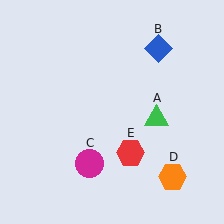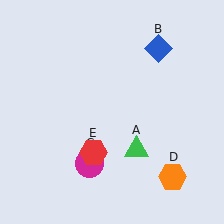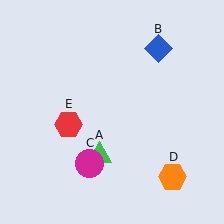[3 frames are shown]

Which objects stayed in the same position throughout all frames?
Blue diamond (object B) and magenta circle (object C) and orange hexagon (object D) remained stationary.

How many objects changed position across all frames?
2 objects changed position: green triangle (object A), red hexagon (object E).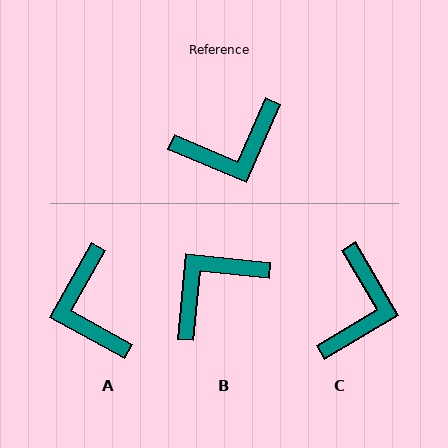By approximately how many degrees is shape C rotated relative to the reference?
Approximately 54 degrees counter-clockwise.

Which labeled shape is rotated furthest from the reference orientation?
B, about 162 degrees away.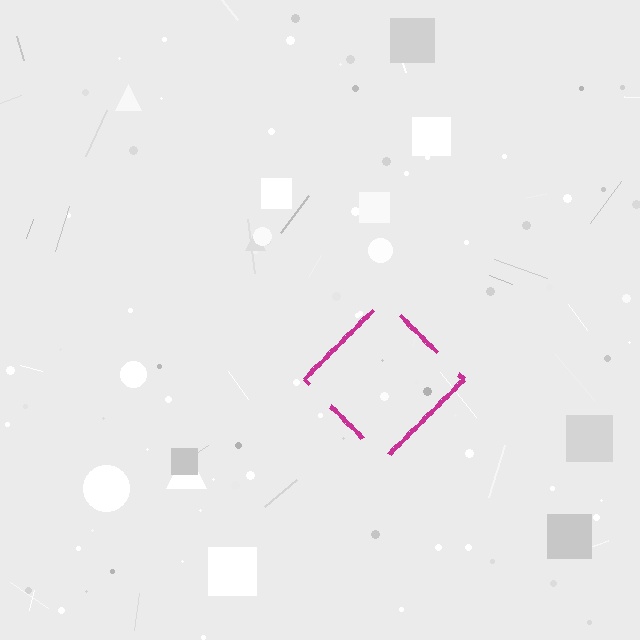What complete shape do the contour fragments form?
The contour fragments form a diamond.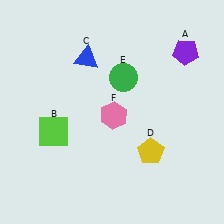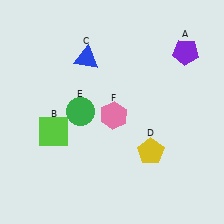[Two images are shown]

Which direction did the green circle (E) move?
The green circle (E) moved left.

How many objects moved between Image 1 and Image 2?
1 object moved between the two images.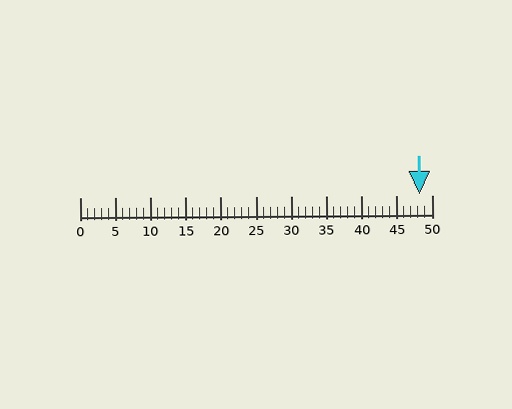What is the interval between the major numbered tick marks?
The major tick marks are spaced 5 units apart.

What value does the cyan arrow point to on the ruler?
The cyan arrow points to approximately 48.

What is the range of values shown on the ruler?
The ruler shows values from 0 to 50.